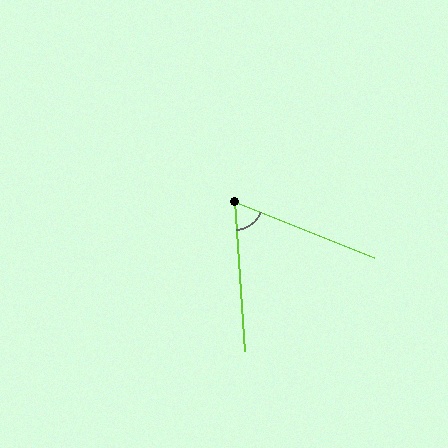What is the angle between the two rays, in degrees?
Approximately 64 degrees.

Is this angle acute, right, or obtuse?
It is acute.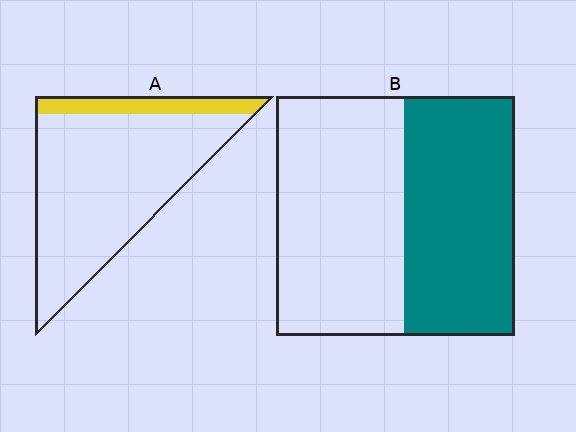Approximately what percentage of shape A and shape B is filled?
A is approximately 15% and B is approximately 45%.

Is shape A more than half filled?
No.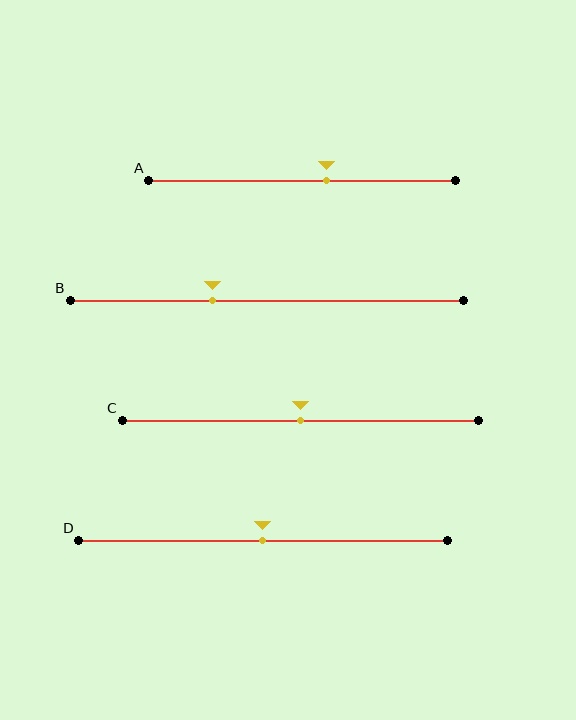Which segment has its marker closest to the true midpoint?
Segment C has its marker closest to the true midpoint.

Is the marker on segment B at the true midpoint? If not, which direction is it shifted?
No, the marker on segment B is shifted to the left by about 14% of the segment length.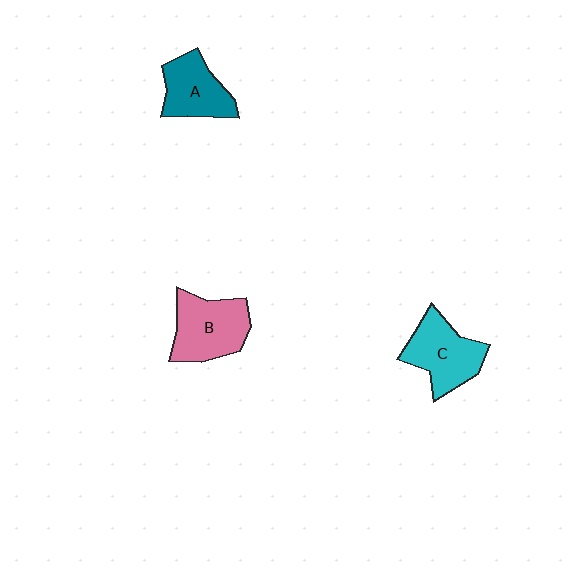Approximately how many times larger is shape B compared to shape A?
Approximately 1.2 times.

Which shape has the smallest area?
Shape A (teal).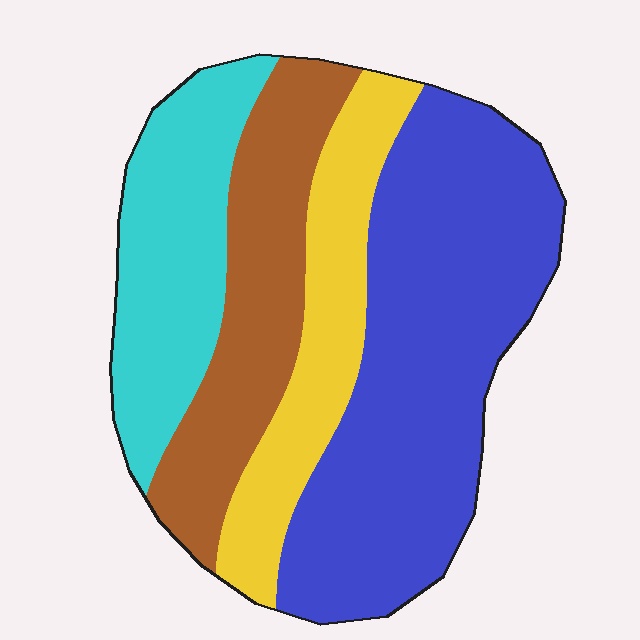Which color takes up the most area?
Blue, at roughly 40%.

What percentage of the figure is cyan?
Cyan takes up about one fifth (1/5) of the figure.